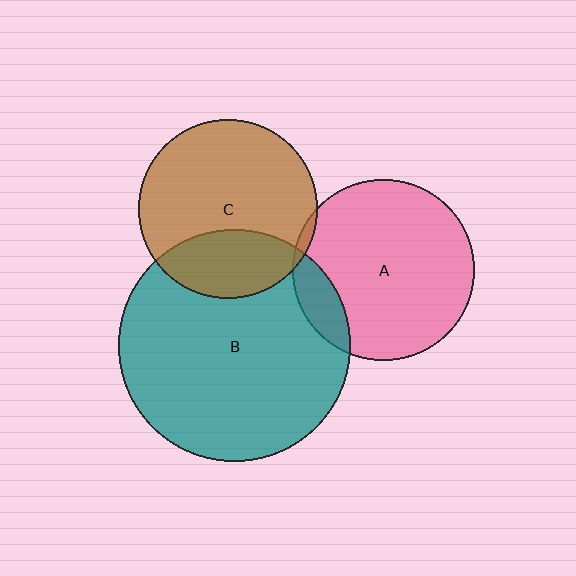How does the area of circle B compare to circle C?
Approximately 1.7 times.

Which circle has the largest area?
Circle B (teal).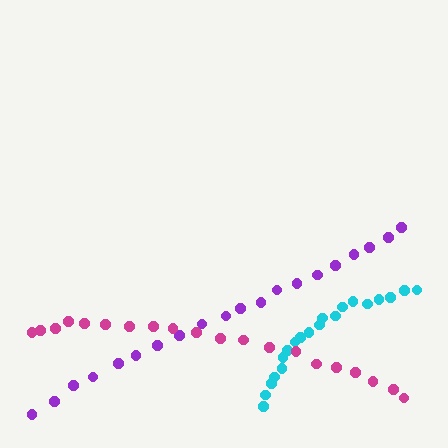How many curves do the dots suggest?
There are 3 distinct paths.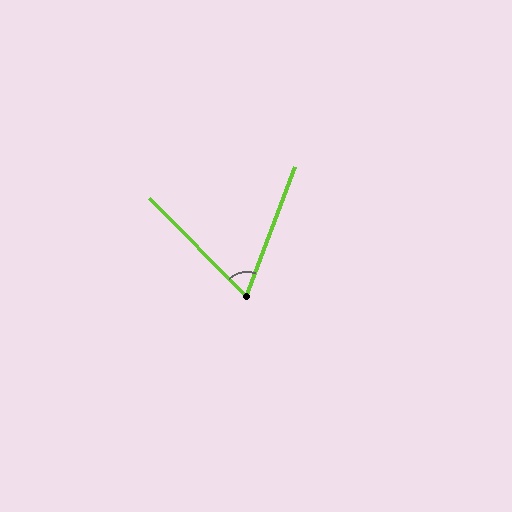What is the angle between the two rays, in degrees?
Approximately 65 degrees.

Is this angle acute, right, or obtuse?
It is acute.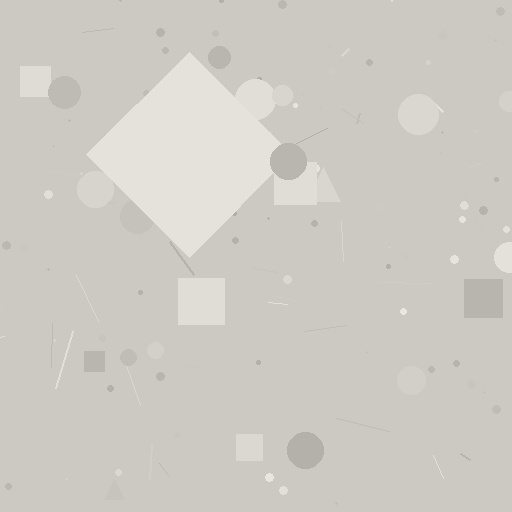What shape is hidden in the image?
A diamond is hidden in the image.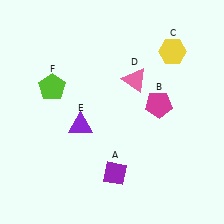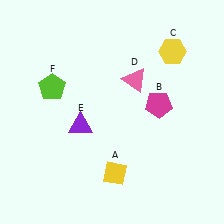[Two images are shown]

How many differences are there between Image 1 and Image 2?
There is 1 difference between the two images.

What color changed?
The diamond (A) changed from purple in Image 1 to yellow in Image 2.